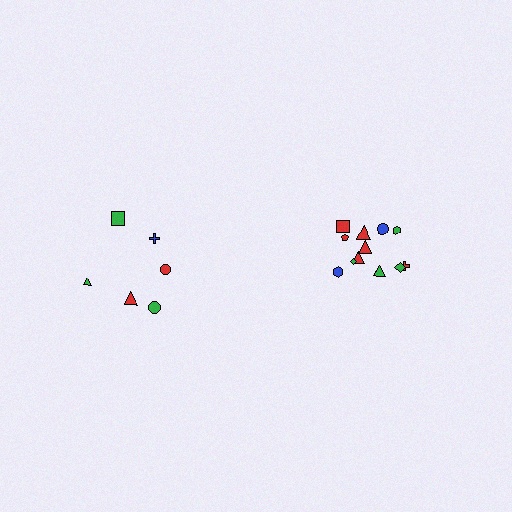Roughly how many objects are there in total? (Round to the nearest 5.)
Roughly 20 objects in total.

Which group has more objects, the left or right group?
The right group.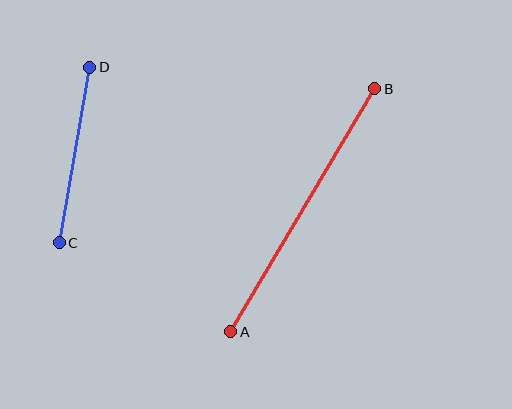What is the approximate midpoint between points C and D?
The midpoint is at approximately (74, 155) pixels.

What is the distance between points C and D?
The distance is approximately 178 pixels.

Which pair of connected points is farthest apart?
Points A and B are farthest apart.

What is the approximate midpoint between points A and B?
The midpoint is at approximately (303, 210) pixels.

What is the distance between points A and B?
The distance is approximately 283 pixels.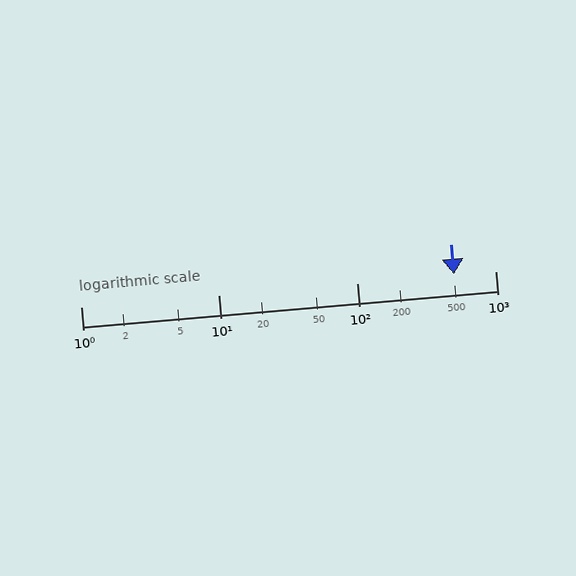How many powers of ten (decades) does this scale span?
The scale spans 3 decades, from 1 to 1000.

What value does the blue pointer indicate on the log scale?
The pointer indicates approximately 500.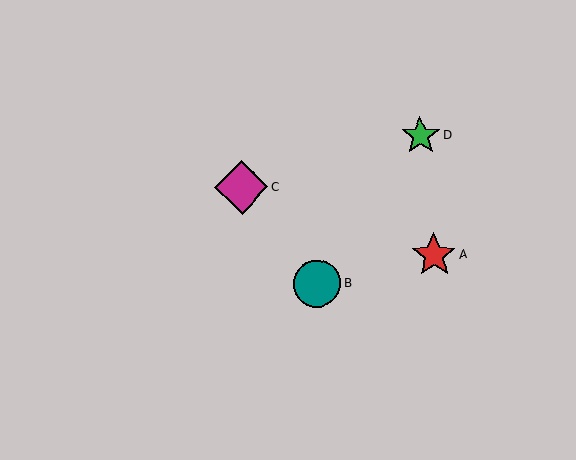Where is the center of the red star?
The center of the red star is at (434, 255).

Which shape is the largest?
The magenta diamond (labeled C) is the largest.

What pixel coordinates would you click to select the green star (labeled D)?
Click at (420, 136) to select the green star D.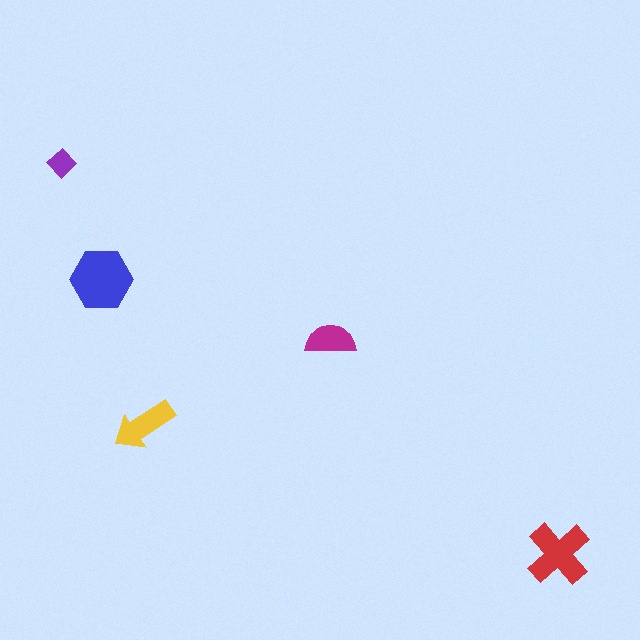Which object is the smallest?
The purple diamond.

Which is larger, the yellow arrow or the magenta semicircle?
The yellow arrow.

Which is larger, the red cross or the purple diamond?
The red cross.